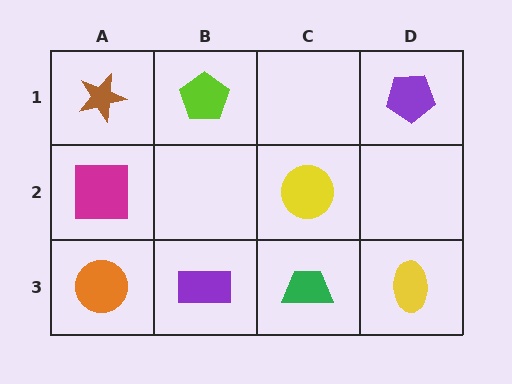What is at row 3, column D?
A yellow ellipse.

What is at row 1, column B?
A lime pentagon.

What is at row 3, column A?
An orange circle.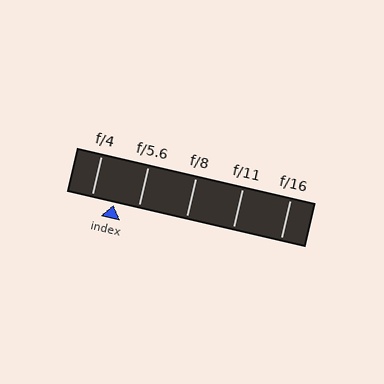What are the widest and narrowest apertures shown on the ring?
The widest aperture shown is f/4 and the narrowest is f/16.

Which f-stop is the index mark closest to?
The index mark is closest to f/4.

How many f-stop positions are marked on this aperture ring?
There are 5 f-stop positions marked.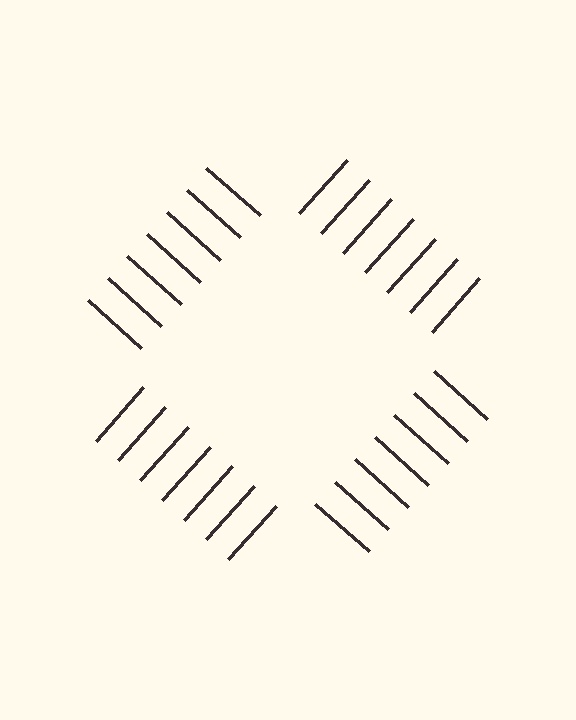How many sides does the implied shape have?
4 sides — the line-ends trace a square.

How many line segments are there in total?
28 — 7 along each of the 4 edges.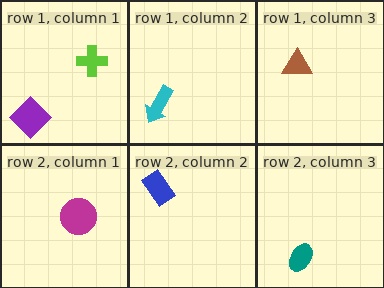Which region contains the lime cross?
The row 1, column 1 region.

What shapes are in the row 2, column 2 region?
The blue rectangle.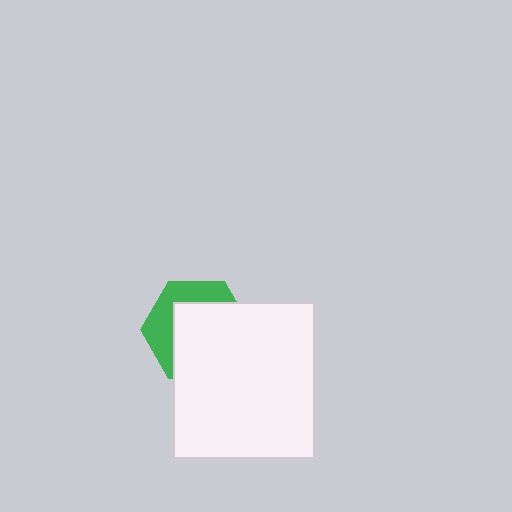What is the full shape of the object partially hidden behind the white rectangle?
The partially hidden object is a green hexagon.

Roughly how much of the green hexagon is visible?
A small part of it is visible (roughly 37%).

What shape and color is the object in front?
The object in front is a white rectangle.